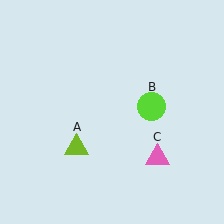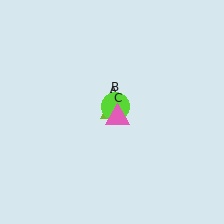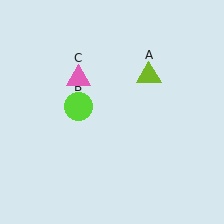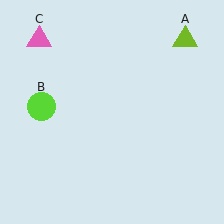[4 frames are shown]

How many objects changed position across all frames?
3 objects changed position: lime triangle (object A), lime circle (object B), pink triangle (object C).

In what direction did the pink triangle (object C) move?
The pink triangle (object C) moved up and to the left.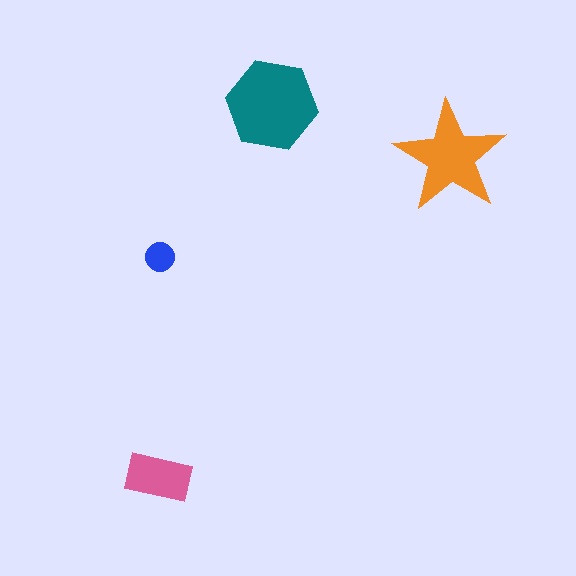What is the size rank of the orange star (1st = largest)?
2nd.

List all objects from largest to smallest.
The teal hexagon, the orange star, the pink rectangle, the blue circle.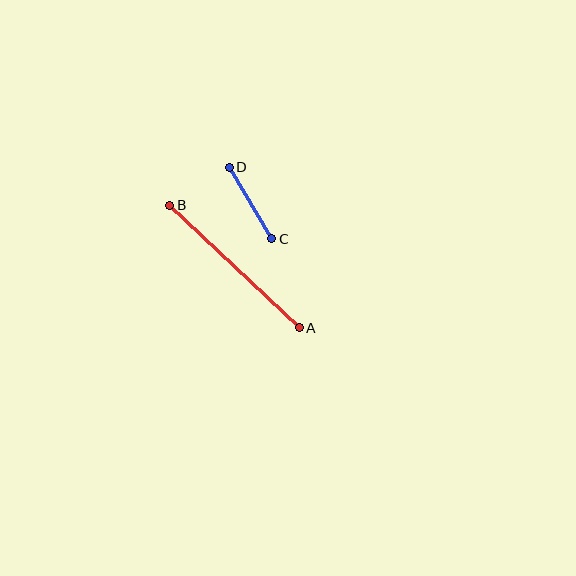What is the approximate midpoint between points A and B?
The midpoint is at approximately (234, 267) pixels.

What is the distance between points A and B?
The distance is approximately 178 pixels.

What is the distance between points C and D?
The distance is approximately 83 pixels.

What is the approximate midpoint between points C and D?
The midpoint is at approximately (250, 203) pixels.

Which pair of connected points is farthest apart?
Points A and B are farthest apart.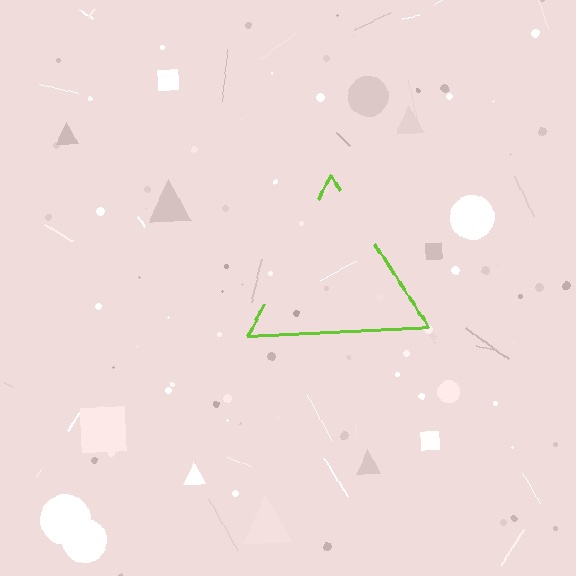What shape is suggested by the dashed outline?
The dashed outline suggests a triangle.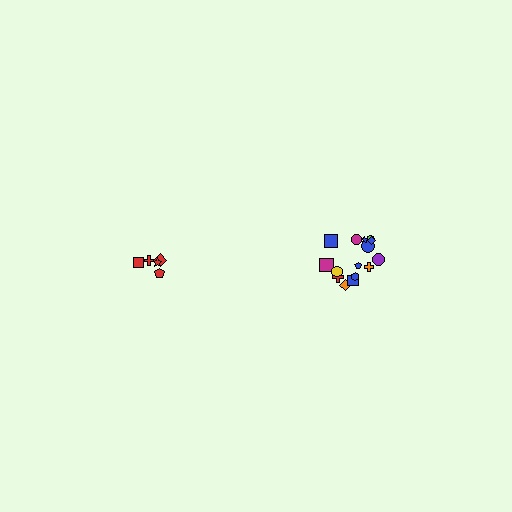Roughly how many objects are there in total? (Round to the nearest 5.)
Roughly 20 objects in total.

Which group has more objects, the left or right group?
The right group.